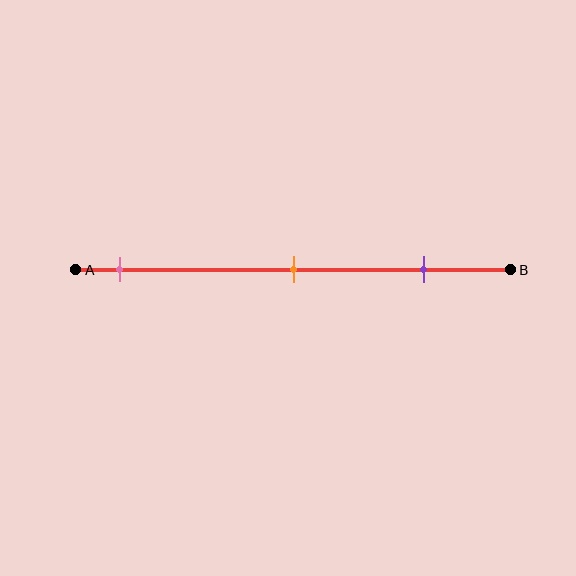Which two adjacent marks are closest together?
The orange and purple marks are the closest adjacent pair.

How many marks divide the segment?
There are 3 marks dividing the segment.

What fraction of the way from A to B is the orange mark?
The orange mark is approximately 50% (0.5) of the way from A to B.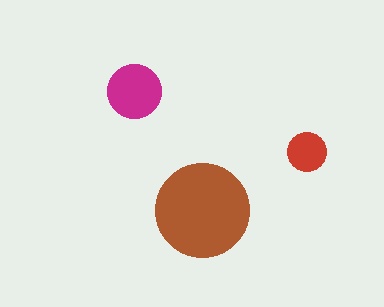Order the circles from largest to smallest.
the brown one, the magenta one, the red one.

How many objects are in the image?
There are 3 objects in the image.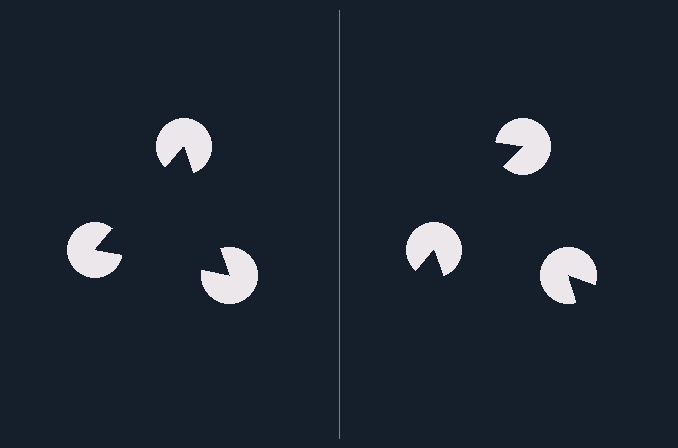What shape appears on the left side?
An illusory triangle.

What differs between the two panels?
The pac-man discs are positioned identically on both sides; only the wedge orientations differ. On the left they align to a triangle; on the right they are misaligned.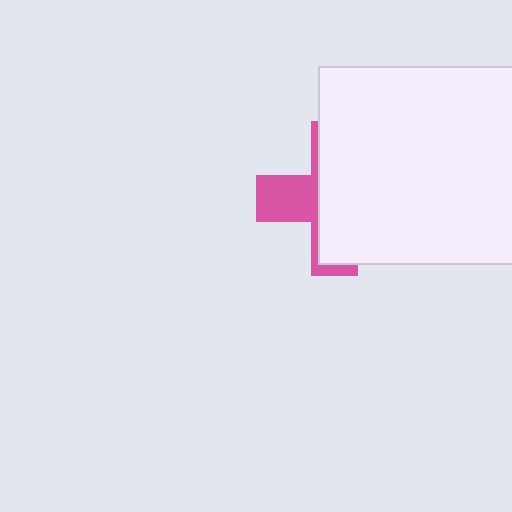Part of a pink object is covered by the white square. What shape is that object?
It is a cross.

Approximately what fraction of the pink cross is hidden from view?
Roughly 68% of the pink cross is hidden behind the white square.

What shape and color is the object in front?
The object in front is a white square.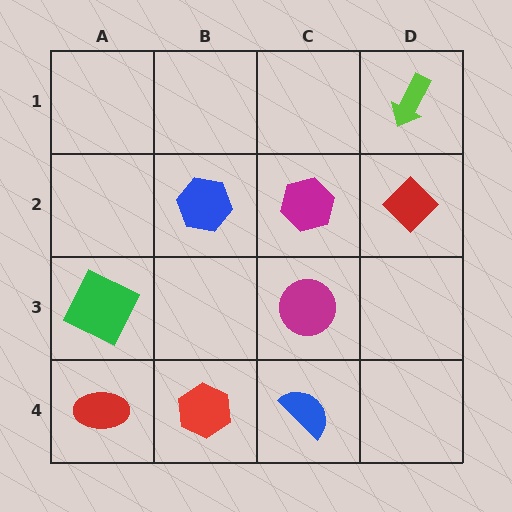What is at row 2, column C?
A magenta hexagon.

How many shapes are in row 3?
2 shapes.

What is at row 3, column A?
A green square.